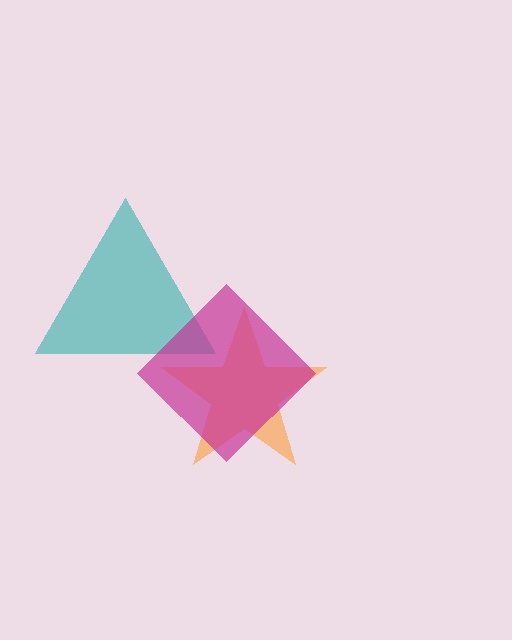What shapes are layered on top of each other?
The layered shapes are: a teal triangle, an orange star, a magenta diamond.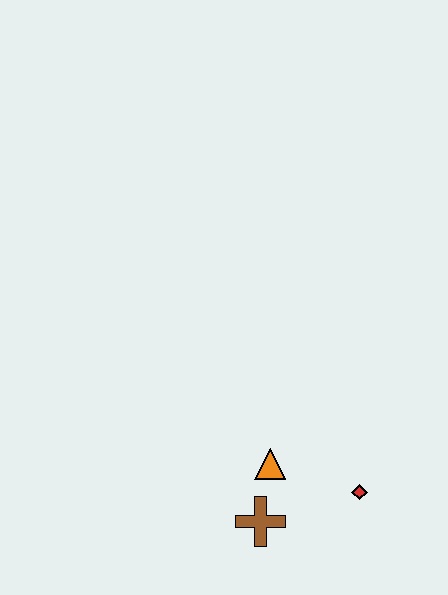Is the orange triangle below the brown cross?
No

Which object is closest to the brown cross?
The orange triangle is closest to the brown cross.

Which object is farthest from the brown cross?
The red diamond is farthest from the brown cross.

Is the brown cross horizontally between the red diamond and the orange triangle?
No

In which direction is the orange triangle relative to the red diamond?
The orange triangle is to the left of the red diamond.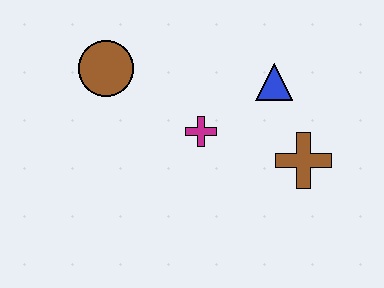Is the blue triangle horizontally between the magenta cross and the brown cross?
Yes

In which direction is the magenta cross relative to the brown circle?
The magenta cross is to the right of the brown circle.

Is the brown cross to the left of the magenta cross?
No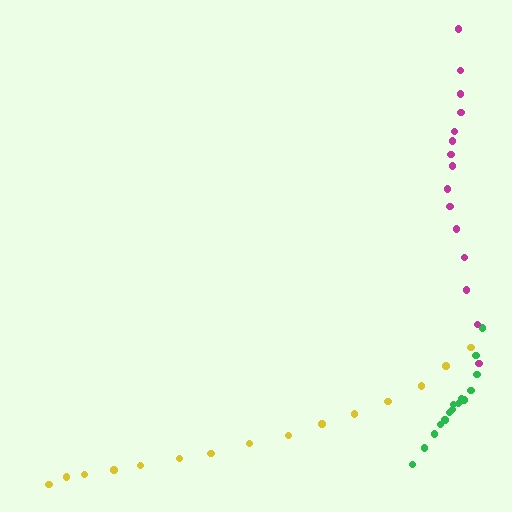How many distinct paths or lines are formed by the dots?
There are 3 distinct paths.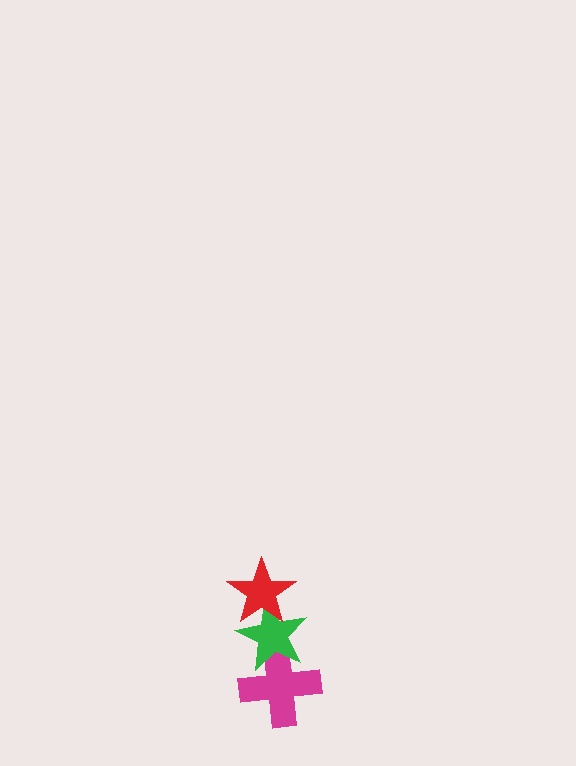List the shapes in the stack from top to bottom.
From top to bottom: the red star, the green star, the magenta cross.